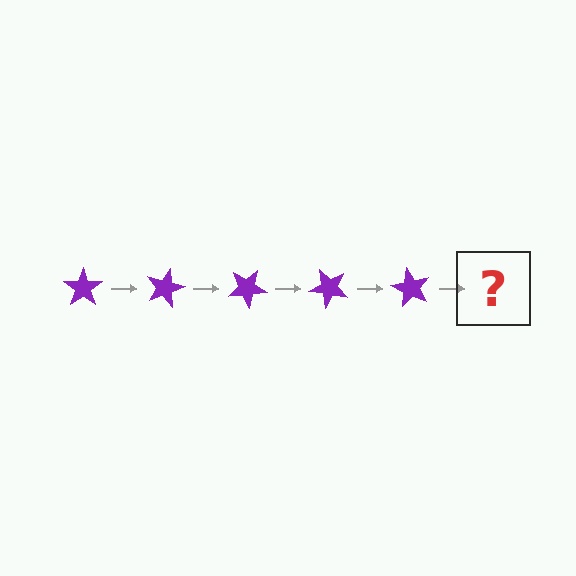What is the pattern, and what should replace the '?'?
The pattern is that the star rotates 15 degrees each step. The '?' should be a purple star rotated 75 degrees.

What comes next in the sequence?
The next element should be a purple star rotated 75 degrees.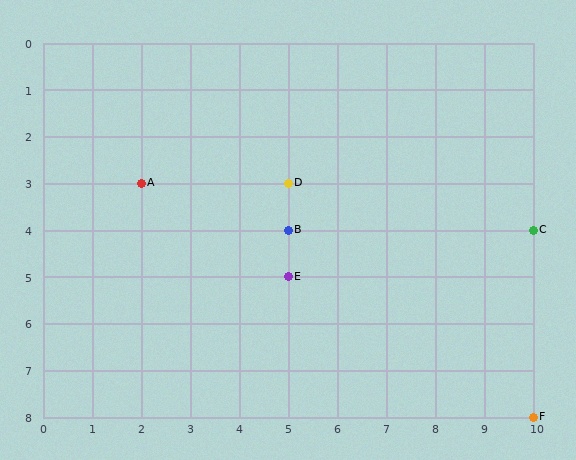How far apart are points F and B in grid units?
Points F and B are 5 columns and 4 rows apart (about 6.4 grid units diagonally).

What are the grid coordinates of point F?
Point F is at grid coordinates (10, 8).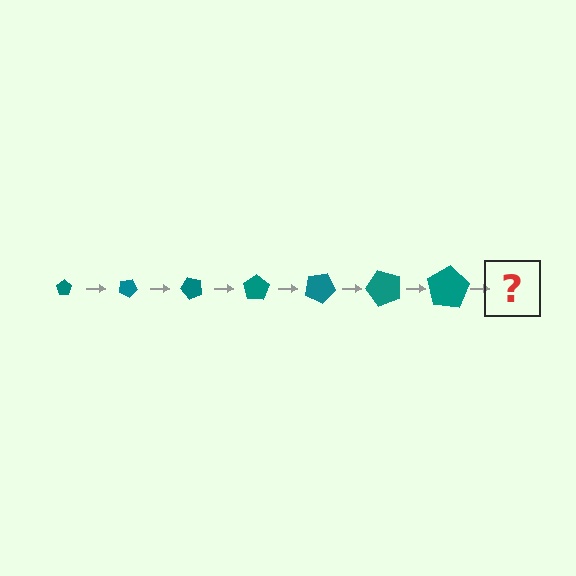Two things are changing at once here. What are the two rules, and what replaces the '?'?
The two rules are that the pentagon grows larger each step and it rotates 25 degrees each step. The '?' should be a pentagon, larger than the previous one and rotated 175 degrees from the start.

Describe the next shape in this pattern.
It should be a pentagon, larger than the previous one and rotated 175 degrees from the start.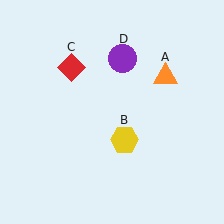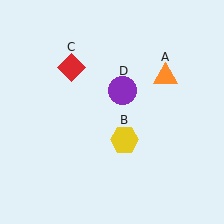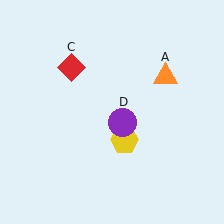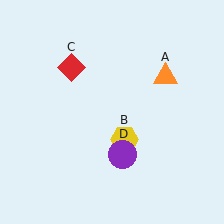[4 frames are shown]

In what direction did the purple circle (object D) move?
The purple circle (object D) moved down.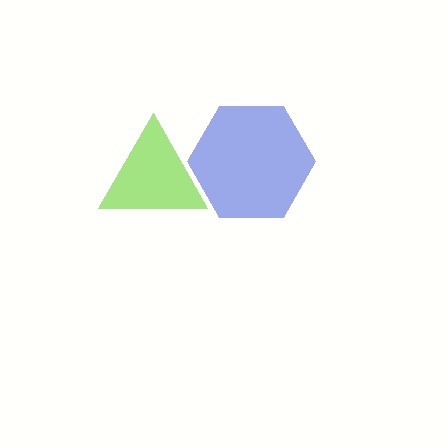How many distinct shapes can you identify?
There are 2 distinct shapes: a blue hexagon, a lime triangle.